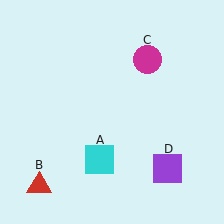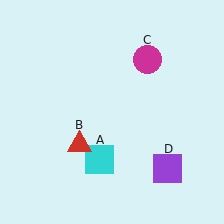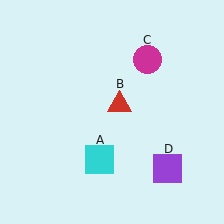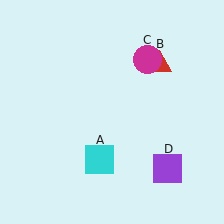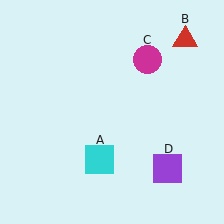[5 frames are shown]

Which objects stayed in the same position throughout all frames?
Cyan square (object A) and magenta circle (object C) and purple square (object D) remained stationary.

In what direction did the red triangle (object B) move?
The red triangle (object B) moved up and to the right.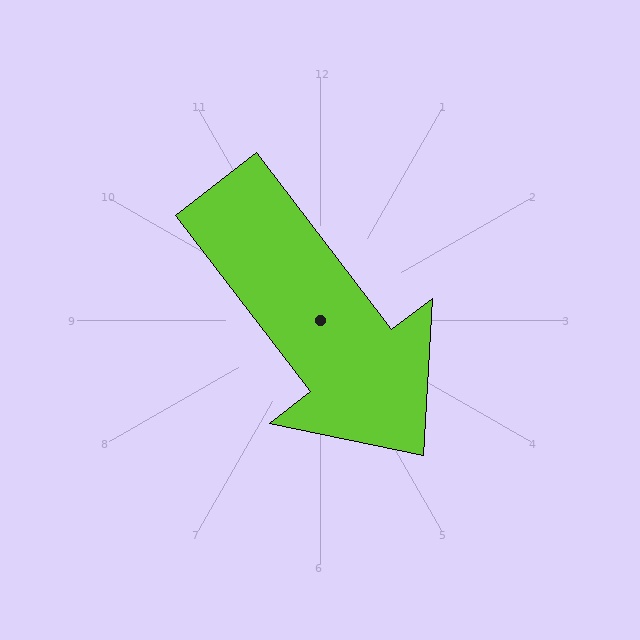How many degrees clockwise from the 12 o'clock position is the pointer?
Approximately 143 degrees.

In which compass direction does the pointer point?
Southeast.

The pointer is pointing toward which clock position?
Roughly 5 o'clock.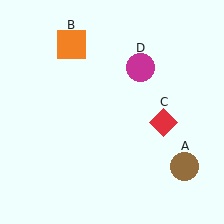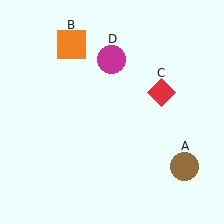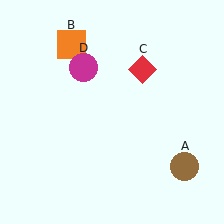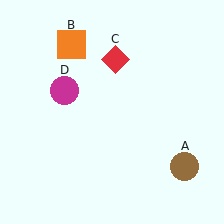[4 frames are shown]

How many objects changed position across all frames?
2 objects changed position: red diamond (object C), magenta circle (object D).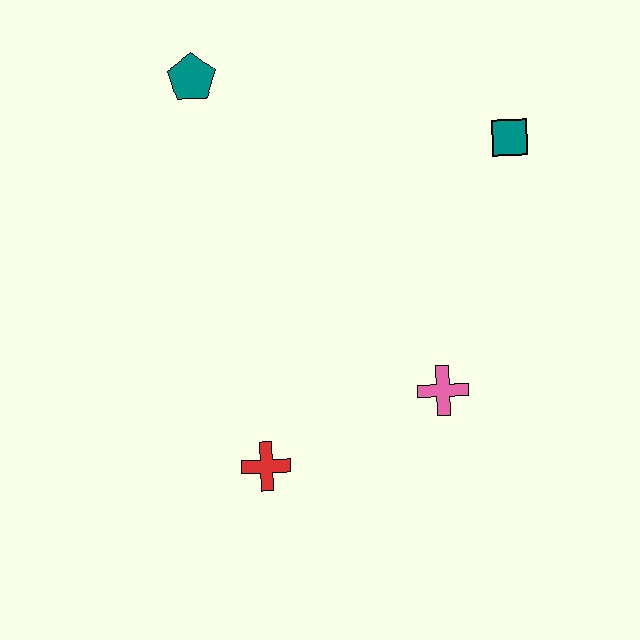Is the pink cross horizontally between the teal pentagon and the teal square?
Yes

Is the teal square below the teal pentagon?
Yes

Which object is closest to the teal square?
The pink cross is closest to the teal square.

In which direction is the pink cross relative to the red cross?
The pink cross is to the right of the red cross.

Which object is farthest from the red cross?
The teal square is farthest from the red cross.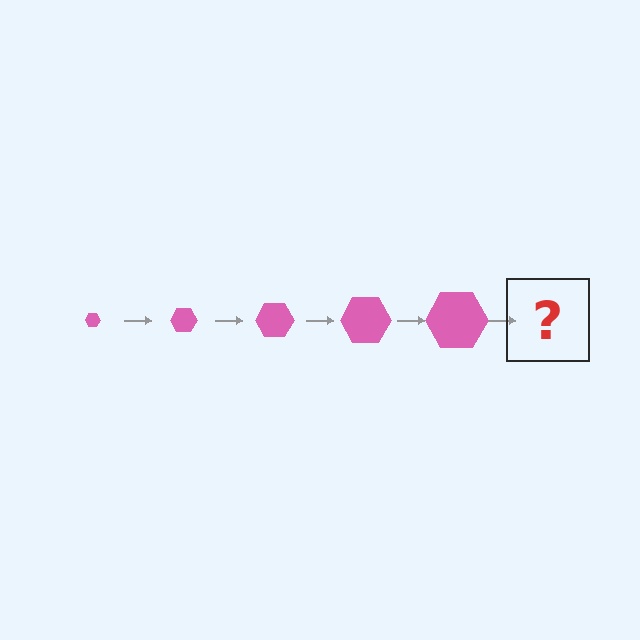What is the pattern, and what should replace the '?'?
The pattern is that the hexagon gets progressively larger each step. The '?' should be a pink hexagon, larger than the previous one.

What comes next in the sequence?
The next element should be a pink hexagon, larger than the previous one.